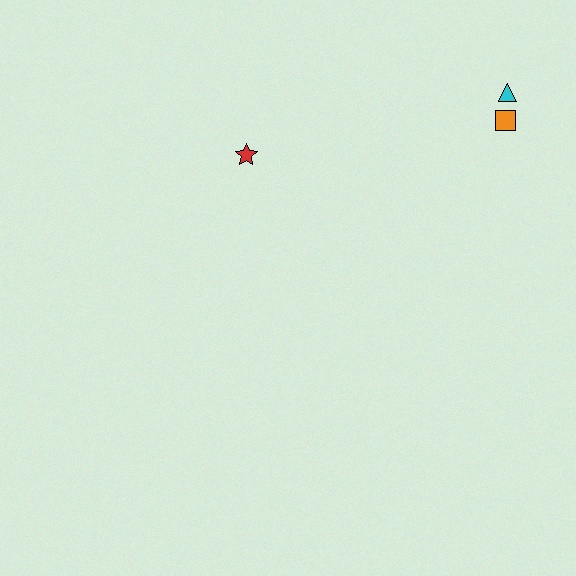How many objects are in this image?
There are 3 objects.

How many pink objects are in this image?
There are no pink objects.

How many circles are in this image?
There are no circles.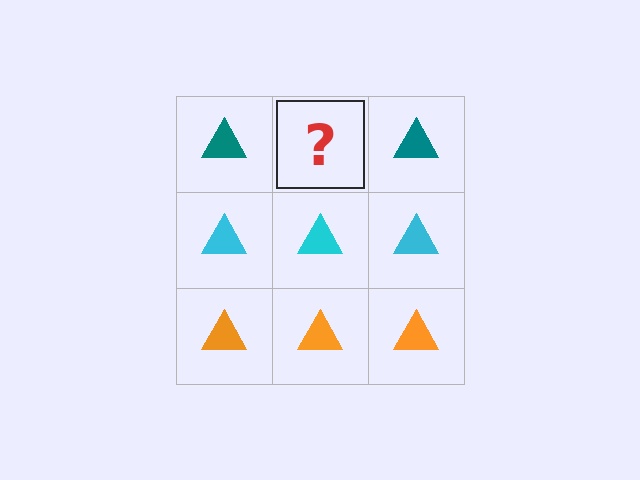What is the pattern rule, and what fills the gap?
The rule is that each row has a consistent color. The gap should be filled with a teal triangle.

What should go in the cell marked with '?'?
The missing cell should contain a teal triangle.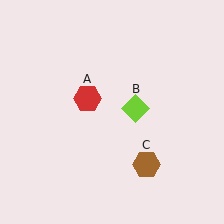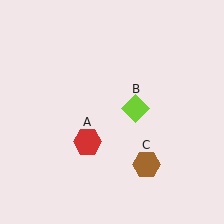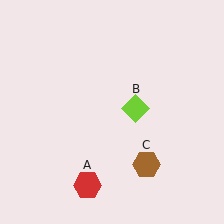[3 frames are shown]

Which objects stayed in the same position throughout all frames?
Lime diamond (object B) and brown hexagon (object C) remained stationary.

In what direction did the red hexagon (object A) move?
The red hexagon (object A) moved down.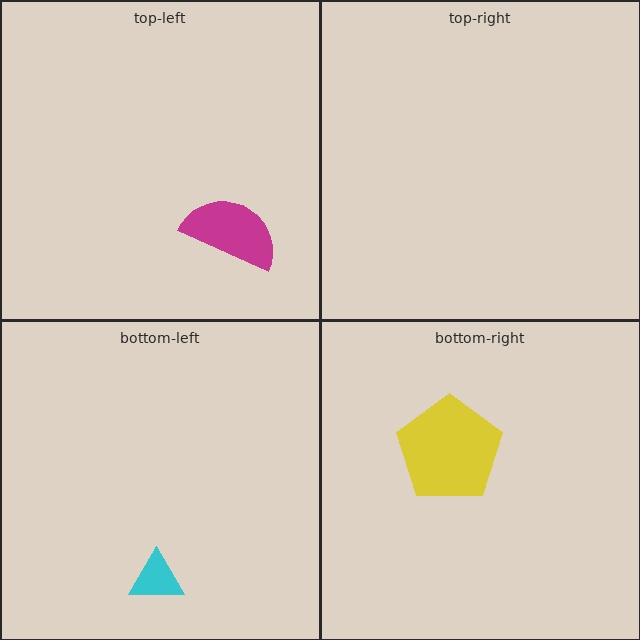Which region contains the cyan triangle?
The bottom-left region.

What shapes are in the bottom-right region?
The yellow pentagon.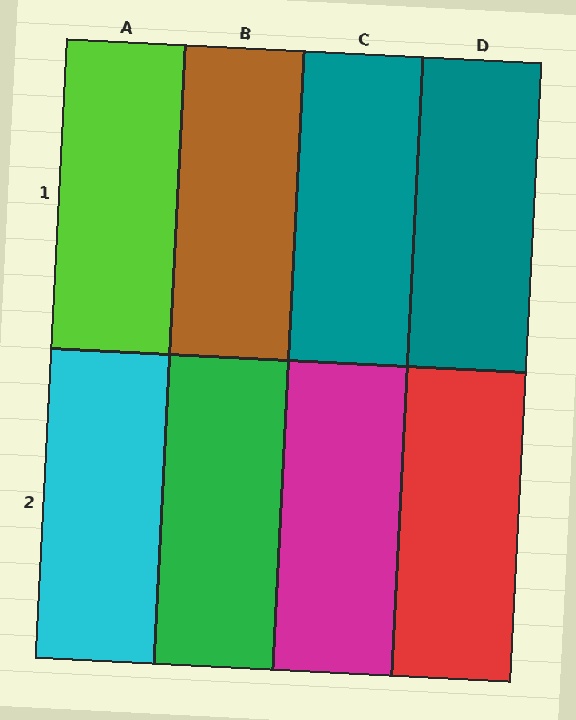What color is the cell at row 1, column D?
Teal.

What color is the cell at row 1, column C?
Teal.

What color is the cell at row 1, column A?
Lime.